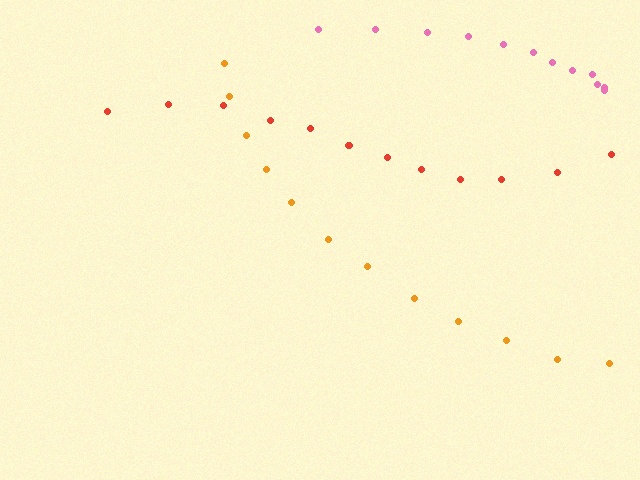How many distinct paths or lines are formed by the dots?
There are 3 distinct paths.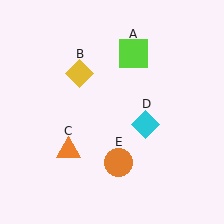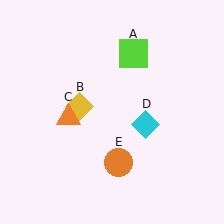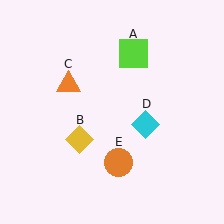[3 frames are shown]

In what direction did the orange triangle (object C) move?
The orange triangle (object C) moved up.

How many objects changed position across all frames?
2 objects changed position: yellow diamond (object B), orange triangle (object C).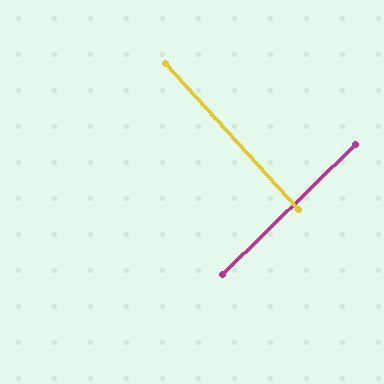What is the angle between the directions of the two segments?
Approximately 88 degrees.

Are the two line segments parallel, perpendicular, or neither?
Perpendicular — they meet at approximately 88°.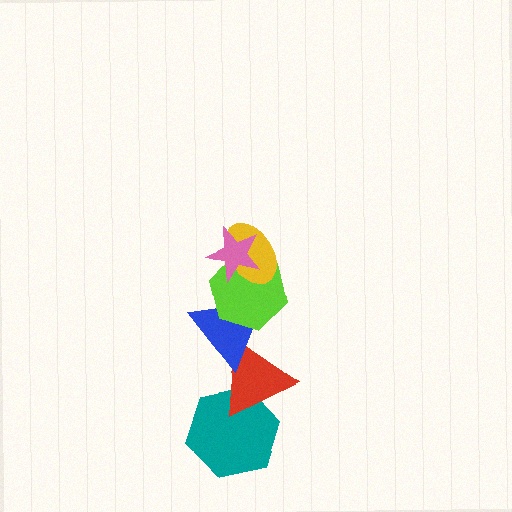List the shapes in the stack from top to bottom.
From top to bottom: the pink star, the yellow ellipse, the lime hexagon, the blue triangle, the red triangle, the teal hexagon.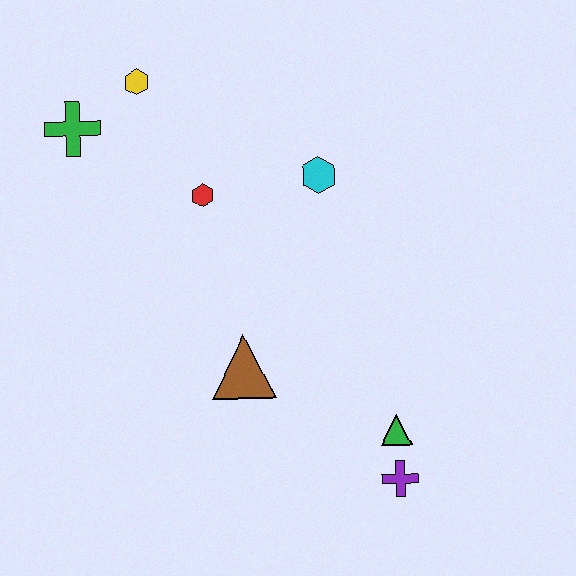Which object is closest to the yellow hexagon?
The green cross is closest to the yellow hexagon.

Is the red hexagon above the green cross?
No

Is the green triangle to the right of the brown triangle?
Yes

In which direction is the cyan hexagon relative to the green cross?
The cyan hexagon is to the right of the green cross.